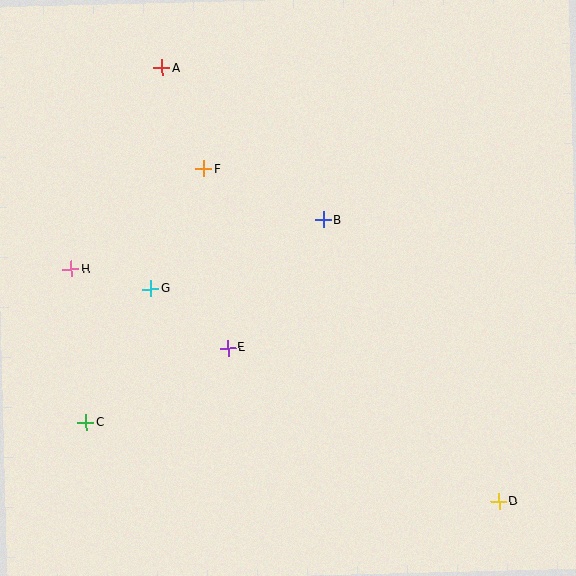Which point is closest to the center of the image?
Point B at (323, 220) is closest to the center.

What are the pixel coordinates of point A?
Point A is at (162, 68).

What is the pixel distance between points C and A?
The distance between C and A is 363 pixels.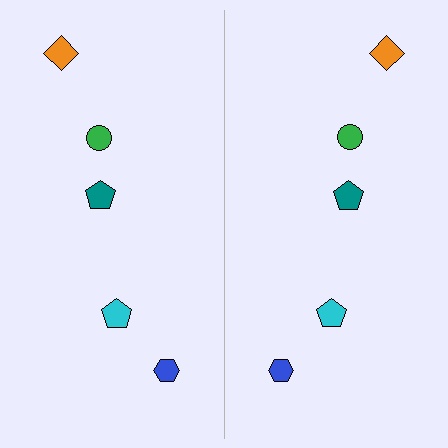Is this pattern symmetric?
Yes, this pattern has bilateral (reflection) symmetry.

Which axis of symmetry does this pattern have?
The pattern has a vertical axis of symmetry running through the center of the image.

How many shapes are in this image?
There are 10 shapes in this image.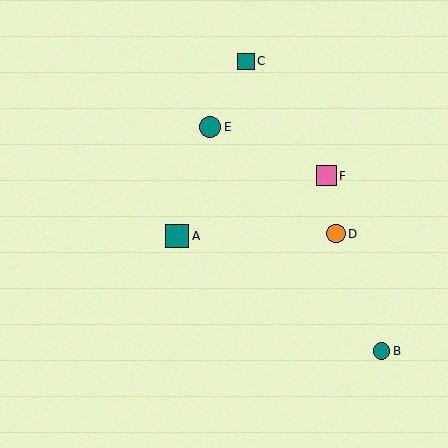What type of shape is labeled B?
Shape B is a teal circle.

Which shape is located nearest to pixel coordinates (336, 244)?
The orange circle (labeled D) at (336, 234) is nearest to that location.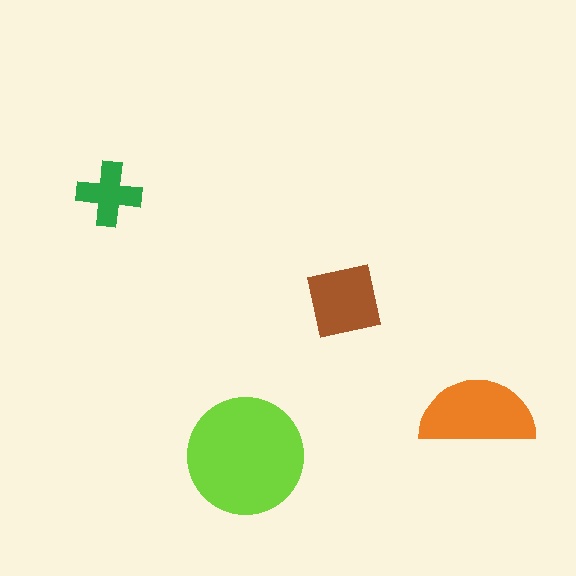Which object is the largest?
The lime circle.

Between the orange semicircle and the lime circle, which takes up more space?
The lime circle.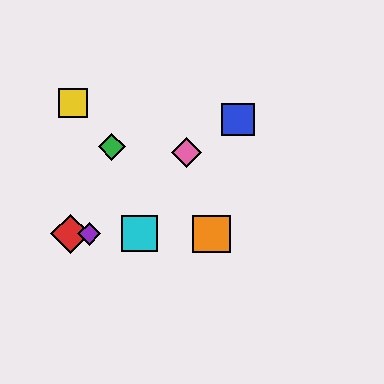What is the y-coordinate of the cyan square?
The cyan square is at y≈234.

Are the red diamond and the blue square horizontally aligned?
No, the red diamond is at y≈234 and the blue square is at y≈120.